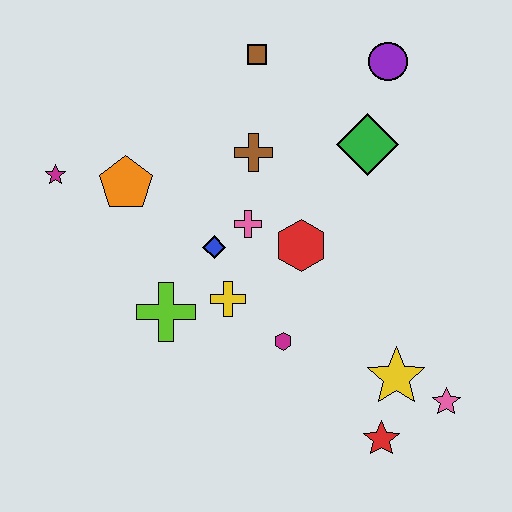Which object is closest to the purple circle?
The green diamond is closest to the purple circle.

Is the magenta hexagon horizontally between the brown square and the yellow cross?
No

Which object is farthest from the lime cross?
The purple circle is farthest from the lime cross.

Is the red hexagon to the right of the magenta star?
Yes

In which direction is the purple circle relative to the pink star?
The purple circle is above the pink star.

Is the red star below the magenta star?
Yes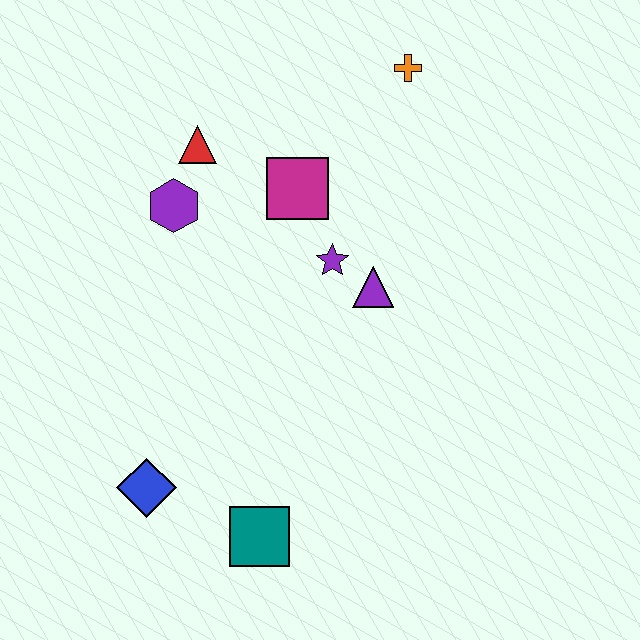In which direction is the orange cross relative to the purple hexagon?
The orange cross is to the right of the purple hexagon.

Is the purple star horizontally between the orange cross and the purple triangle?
No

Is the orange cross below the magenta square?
No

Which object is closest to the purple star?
The purple triangle is closest to the purple star.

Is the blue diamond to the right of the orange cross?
No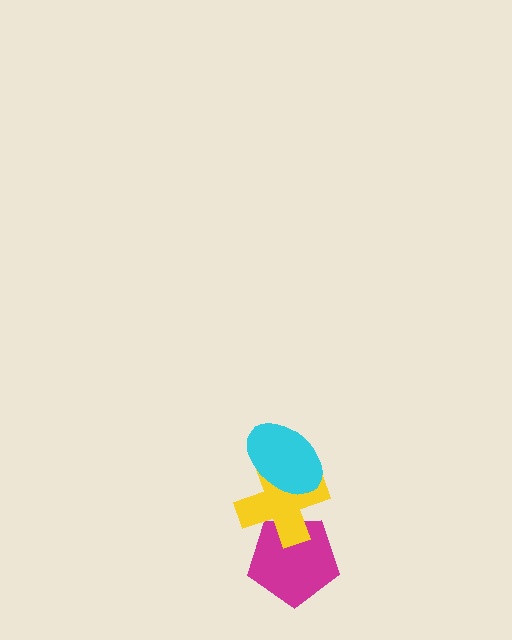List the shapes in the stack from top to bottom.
From top to bottom: the cyan ellipse, the yellow cross, the magenta pentagon.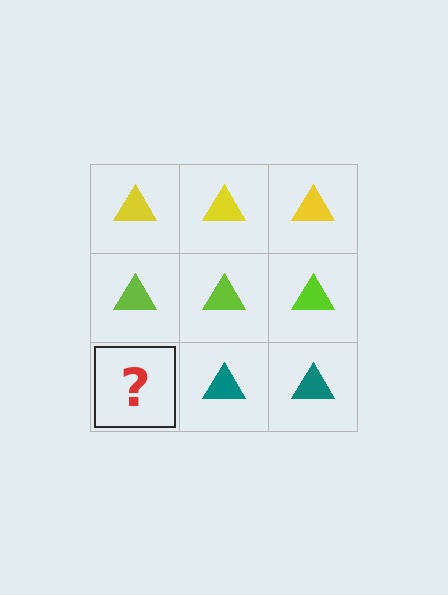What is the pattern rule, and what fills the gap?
The rule is that each row has a consistent color. The gap should be filled with a teal triangle.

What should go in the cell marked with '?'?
The missing cell should contain a teal triangle.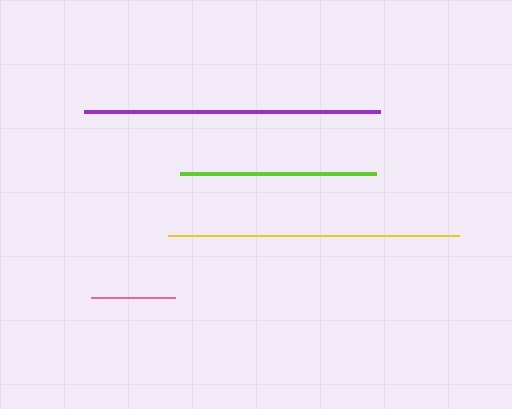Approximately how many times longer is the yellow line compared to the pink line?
The yellow line is approximately 3.5 times the length of the pink line.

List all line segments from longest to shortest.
From longest to shortest: purple, yellow, lime, pink.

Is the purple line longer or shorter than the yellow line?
The purple line is longer than the yellow line.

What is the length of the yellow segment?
The yellow segment is approximately 290 pixels long.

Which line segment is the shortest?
The pink line is the shortest at approximately 84 pixels.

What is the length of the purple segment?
The purple segment is approximately 296 pixels long.